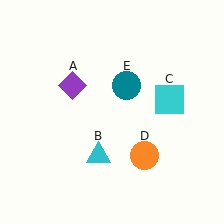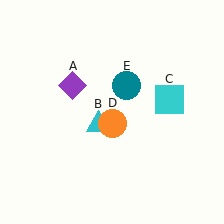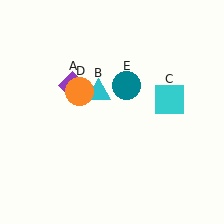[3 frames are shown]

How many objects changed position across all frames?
2 objects changed position: cyan triangle (object B), orange circle (object D).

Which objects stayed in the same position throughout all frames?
Purple diamond (object A) and cyan square (object C) and teal circle (object E) remained stationary.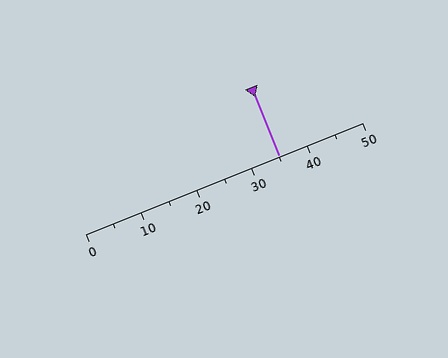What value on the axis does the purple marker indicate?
The marker indicates approximately 35.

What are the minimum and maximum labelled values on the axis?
The axis runs from 0 to 50.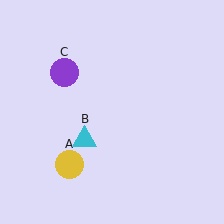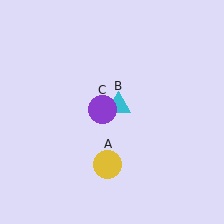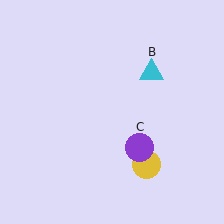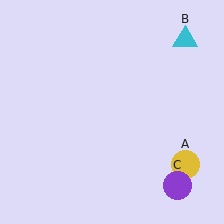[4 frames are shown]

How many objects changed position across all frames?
3 objects changed position: yellow circle (object A), cyan triangle (object B), purple circle (object C).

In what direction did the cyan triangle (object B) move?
The cyan triangle (object B) moved up and to the right.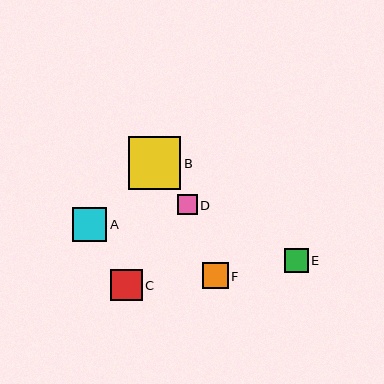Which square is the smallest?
Square D is the smallest with a size of approximately 20 pixels.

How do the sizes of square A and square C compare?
Square A and square C are approximately the same size.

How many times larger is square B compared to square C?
Square B is approximately 1.7 times the size of square C.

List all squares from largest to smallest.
From largest to smallest: B, A, C, F, E, D.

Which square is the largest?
Square B is the largest with a size of approximately 53 pixels.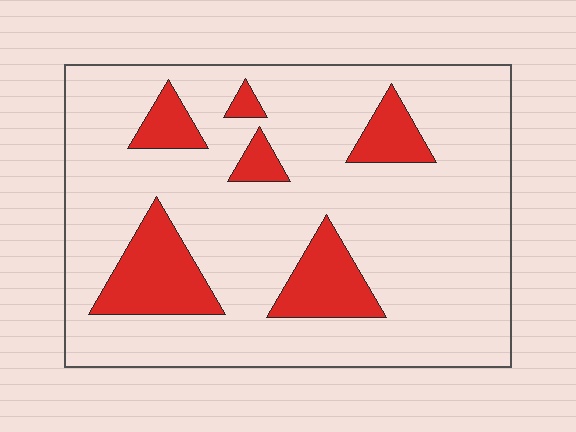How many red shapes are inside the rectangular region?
6.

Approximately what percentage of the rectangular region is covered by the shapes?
Approximately 20%.